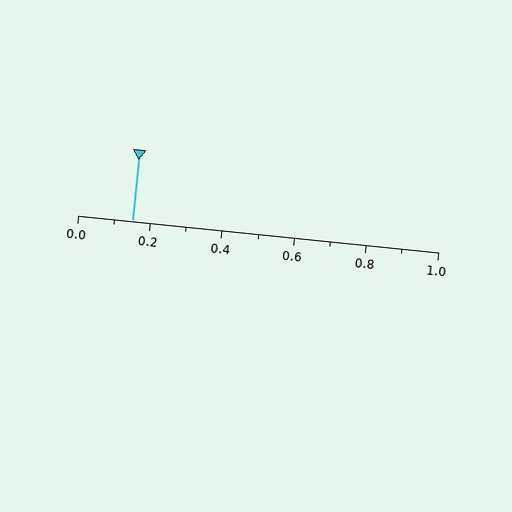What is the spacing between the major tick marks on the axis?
The major ticks are spaced 0.2 apart.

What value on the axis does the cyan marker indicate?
The marker indicates approximately 0.15.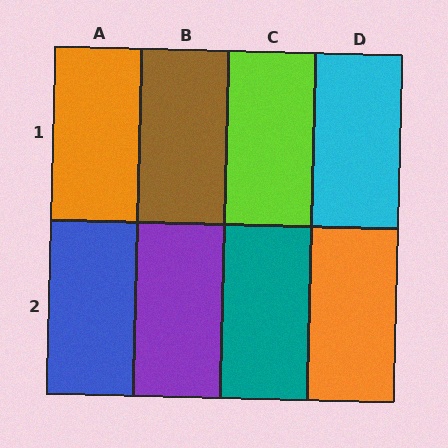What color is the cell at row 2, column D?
Orange.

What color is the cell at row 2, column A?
Blue.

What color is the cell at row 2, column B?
Purple.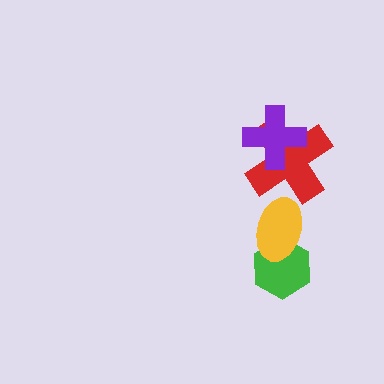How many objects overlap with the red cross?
1 object overlaps with the red cross.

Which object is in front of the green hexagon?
The yellow ellipse is in front of the green hexagon.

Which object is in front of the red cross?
The purple cross is in front of the red cross.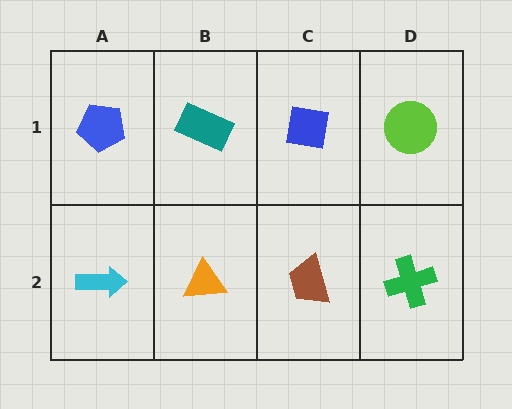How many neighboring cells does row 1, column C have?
3.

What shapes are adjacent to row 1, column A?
A cyan arrow (row 2, column A), a teal rectangle (row 1, column B).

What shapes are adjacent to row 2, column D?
A lime circle (row 1, column D), a brown trapezoid (row 2, column C).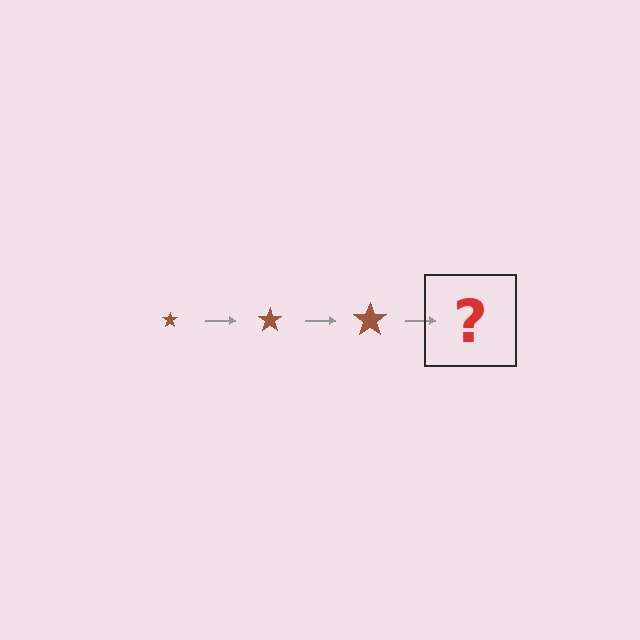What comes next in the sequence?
The next element should be a brown star, larger than the previous one.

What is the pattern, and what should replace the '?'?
The pattern is that the star gets progressively larger each step. The '?' should be a brown star, larger than the previous one.